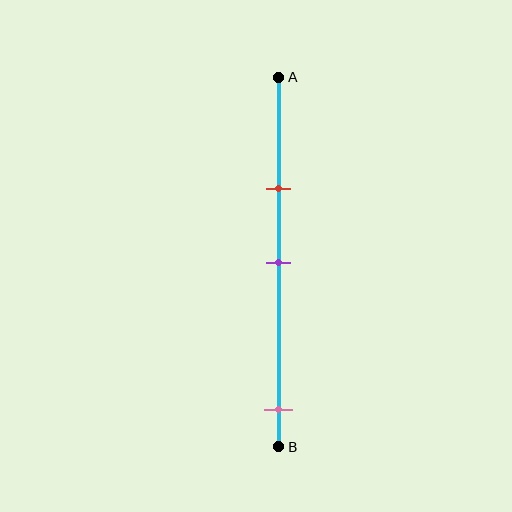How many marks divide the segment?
There are 3 marks dividing the segment.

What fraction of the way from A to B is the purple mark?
The purple mark is approximately 50% (0.5) of the way from A to B.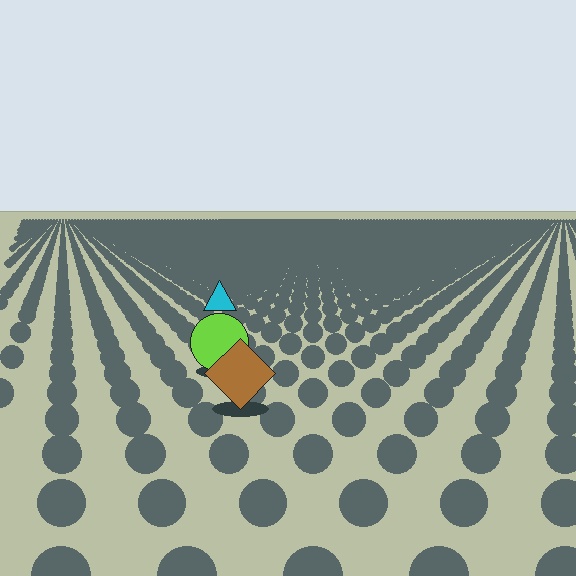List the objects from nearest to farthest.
From nearest to farthest: the brown diamond, the lime circle, the cyan triangle.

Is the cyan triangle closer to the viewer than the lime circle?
No. The lime circle is closer — you can tell from the texture gradient: the ground texture is coarser near it.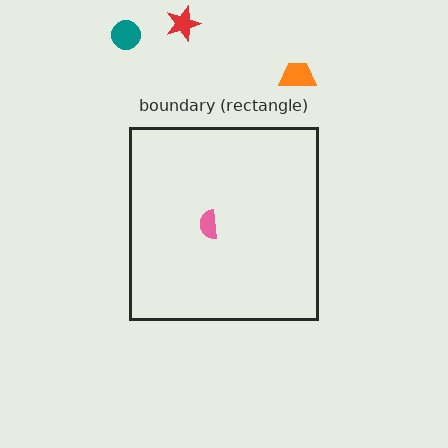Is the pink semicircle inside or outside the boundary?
Inside.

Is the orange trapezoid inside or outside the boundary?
Outside.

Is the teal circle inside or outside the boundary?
Outside.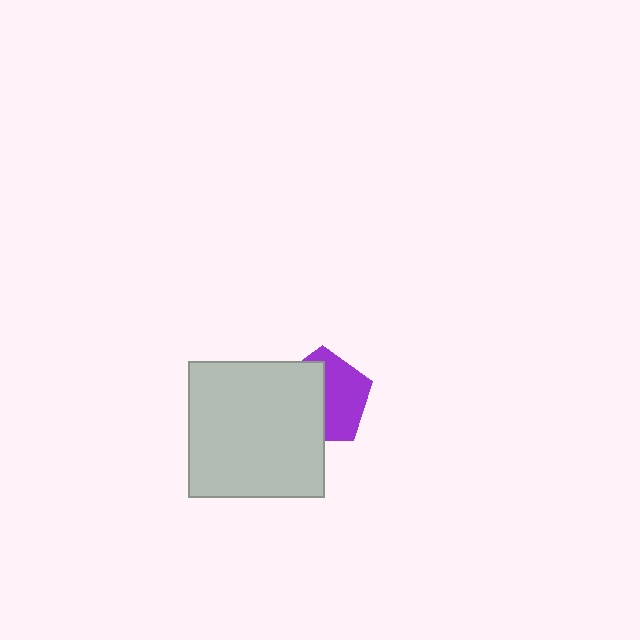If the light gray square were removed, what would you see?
You would see the complete purple pentagon.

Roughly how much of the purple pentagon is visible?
About half of it is visible (roughly 50%).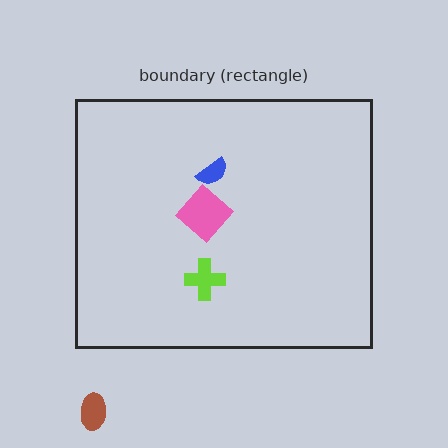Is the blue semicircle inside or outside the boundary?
Inside.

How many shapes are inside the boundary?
3 inside, 1 outside.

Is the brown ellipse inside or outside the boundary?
Outside.